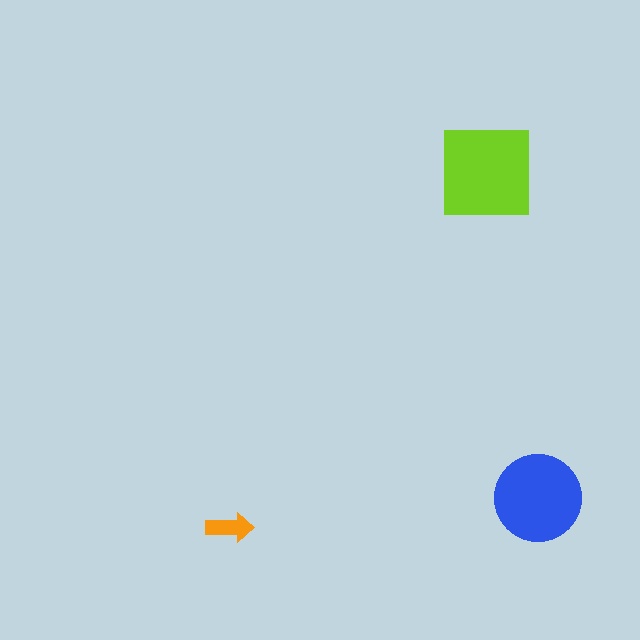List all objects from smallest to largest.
The orange arrow, the blue circle, the lime square.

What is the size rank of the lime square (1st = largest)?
1st.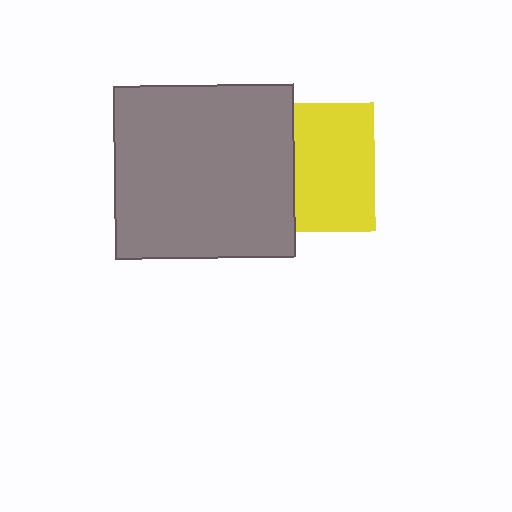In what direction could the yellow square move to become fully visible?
The yellow square could move right. That would shift it out from behind the gray rectangle entirely.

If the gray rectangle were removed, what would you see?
You would see the complete yellow square.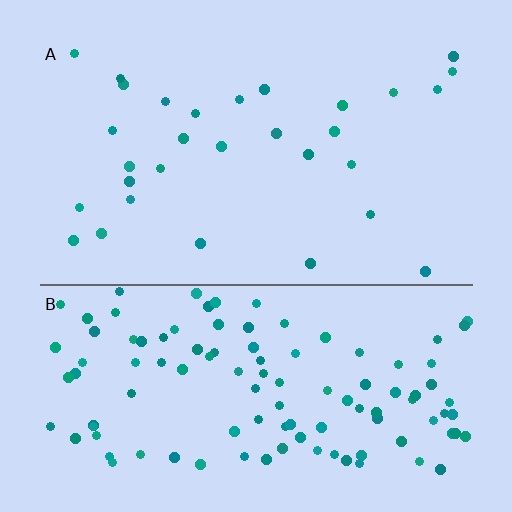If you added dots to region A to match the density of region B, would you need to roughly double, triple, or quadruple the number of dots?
Approximately quadruple.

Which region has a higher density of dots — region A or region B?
B (the bottom).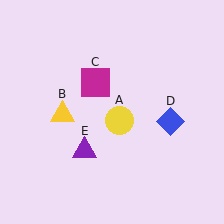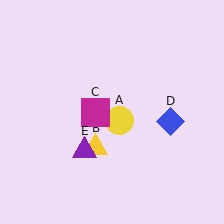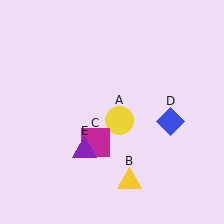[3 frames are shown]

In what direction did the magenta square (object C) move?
The magenta square (object C) moved down.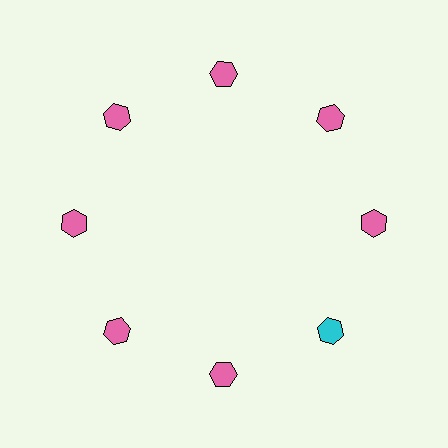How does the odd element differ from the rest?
It has a different color: cyan instead of pink.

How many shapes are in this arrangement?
There are 8 shapes arranged in a ring pattern.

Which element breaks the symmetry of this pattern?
The cyan hexagon at roughly the 4 o'clock position breaks the symmetry. All other shapes are pink hexagons.